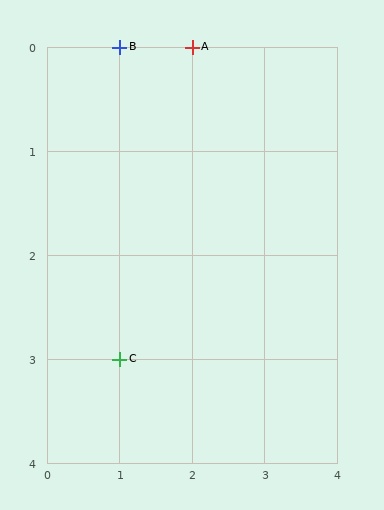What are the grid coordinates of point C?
Point C is at grid coordinates (1, 3).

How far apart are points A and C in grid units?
Points A and C are 1 column and 3 rows apart (about 3.2 grid units diagonally).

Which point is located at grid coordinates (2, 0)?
Point A is at (2, 0).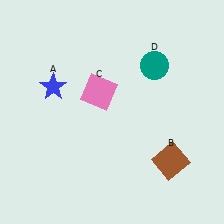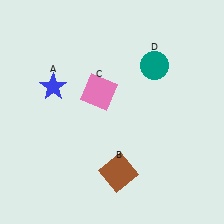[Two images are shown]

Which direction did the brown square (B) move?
The brown square (B) moved left.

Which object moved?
The brown square (B) moved left.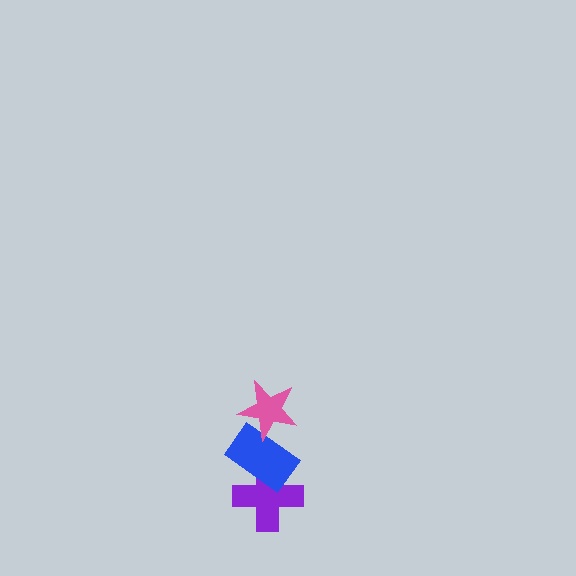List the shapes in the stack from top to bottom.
From top to bottom: the pink star, the blue rectangle, the purple cross.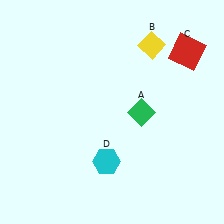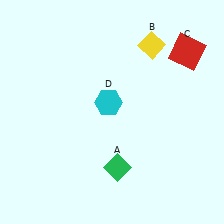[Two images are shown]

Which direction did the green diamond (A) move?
The green diamond (A) moved down.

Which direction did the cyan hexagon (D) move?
The cyan hexagon (D) moved up.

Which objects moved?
The objects that moved are: the green diamond (A), the cyan hexagon (D).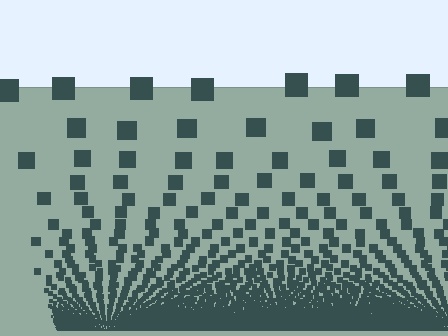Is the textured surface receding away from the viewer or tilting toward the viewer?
The surface appears to tilt toward the viewer. Texture elements get larger and sparser toward the top.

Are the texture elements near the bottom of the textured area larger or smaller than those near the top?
Smaller. The gradient is inverted — elements near the bottom are smaller and denser.